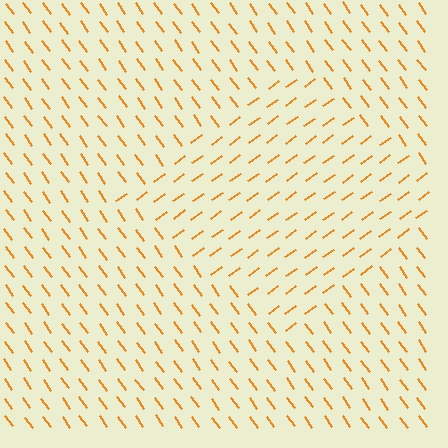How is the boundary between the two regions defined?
The boundary is defined purely by a change in line orientation (approximately 90 degrees difference). All lines are the same color and thickness.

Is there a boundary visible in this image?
Yes, there is a texture boundary formed by a change in line orientation.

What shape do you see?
I see a diamond.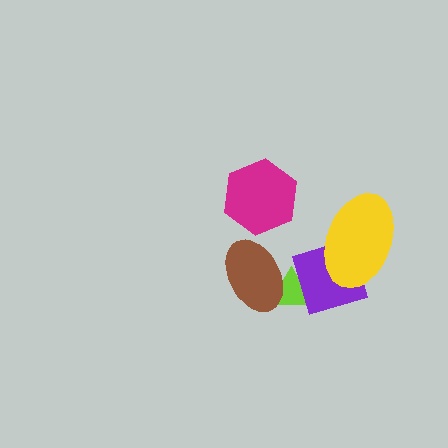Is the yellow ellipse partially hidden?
No, no other shape covers it.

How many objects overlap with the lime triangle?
2 objects overlap with the lime triangle.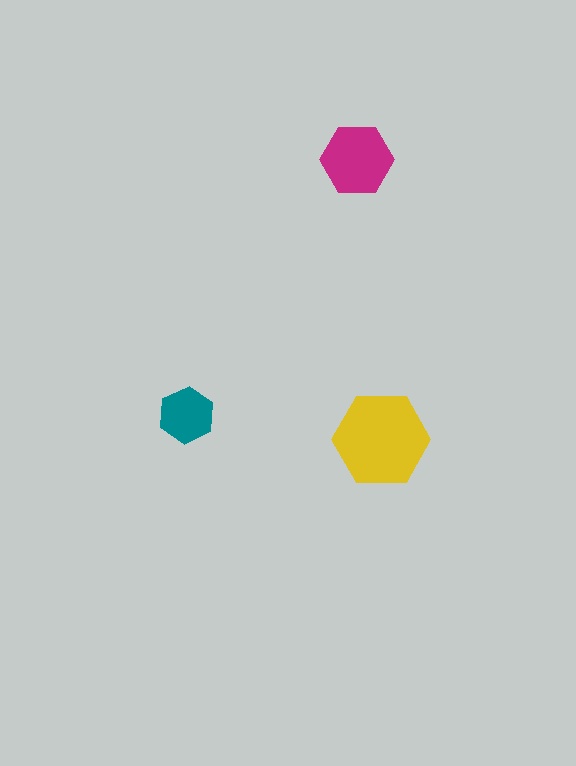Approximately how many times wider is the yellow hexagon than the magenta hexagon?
About 1.5 times wider.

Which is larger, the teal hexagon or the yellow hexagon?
The yellow one.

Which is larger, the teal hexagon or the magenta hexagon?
The magenta one.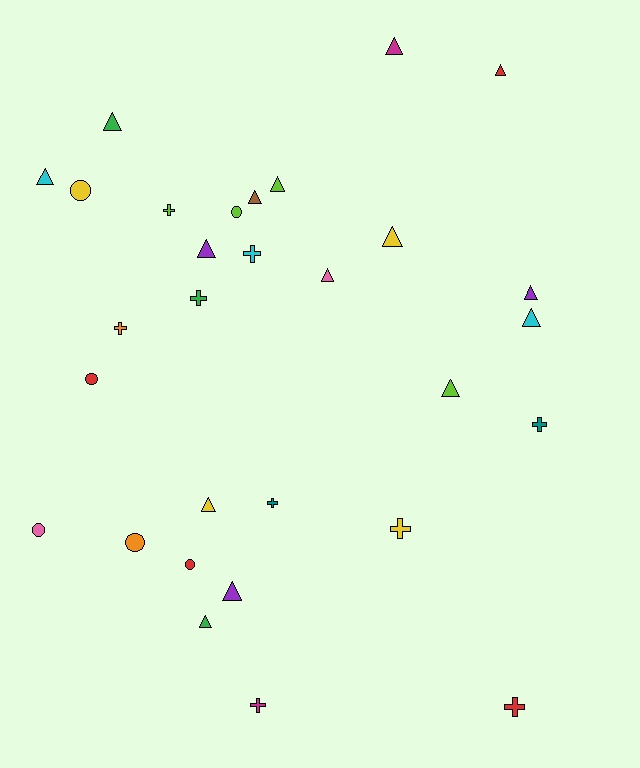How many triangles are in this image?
There are 15 triangles.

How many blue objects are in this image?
There are no blue objects.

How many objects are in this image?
There are 30 objects.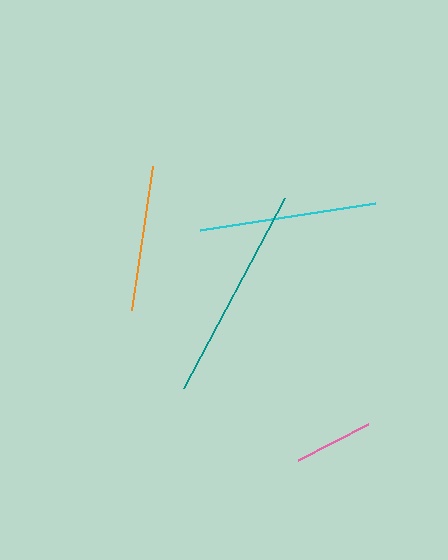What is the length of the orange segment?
The orange segment is approximately 146 pixels long.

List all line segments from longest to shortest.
From longest to shortest: teal, cyan, orange, pink.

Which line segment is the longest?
The teal line is the longest at approximately 216 pixels.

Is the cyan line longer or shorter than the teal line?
The teal line is longer than the cyan line.